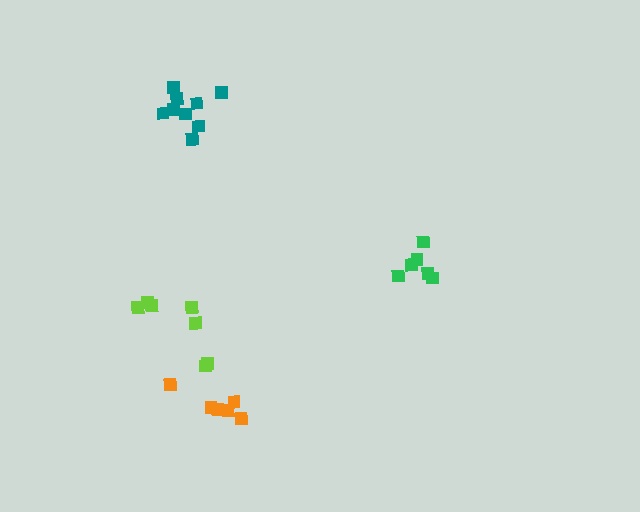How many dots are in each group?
Group 1: 6 dots, Group 2: 7 dots, Group 3: 9 dots, Group 4: 6 dots (28 total).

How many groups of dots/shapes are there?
There are 4 groups.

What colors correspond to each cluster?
The clusters are colored: orange, lime, teal, green.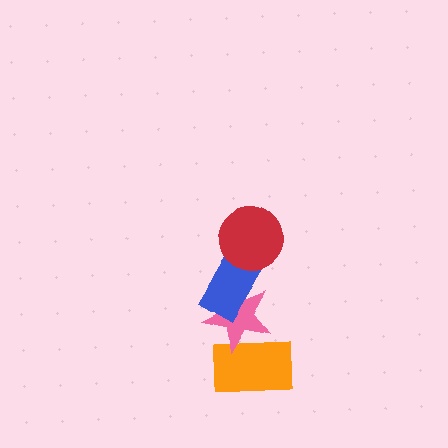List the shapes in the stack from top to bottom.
From top to bottom: the red circle, the blue rectangle, the pink star, the orange rectangle.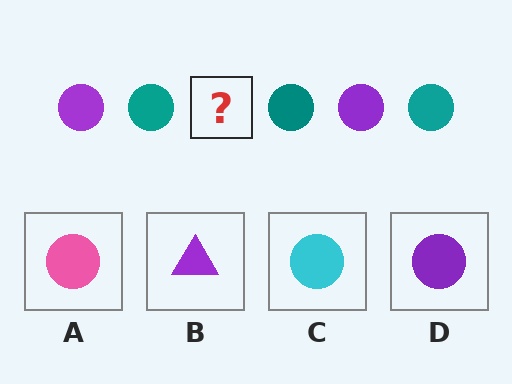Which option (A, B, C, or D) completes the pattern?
D.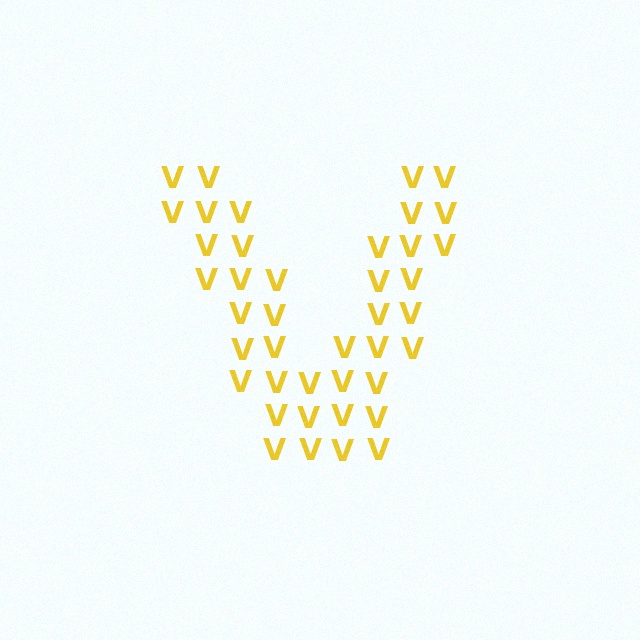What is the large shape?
The large shape is the letter V.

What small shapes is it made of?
It is made of small letter V's.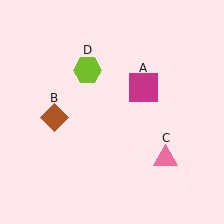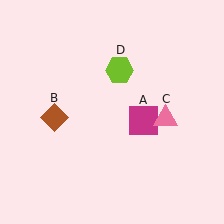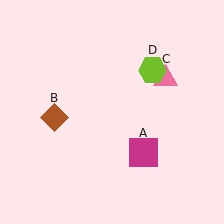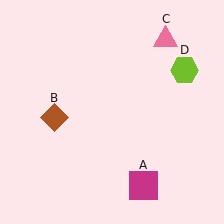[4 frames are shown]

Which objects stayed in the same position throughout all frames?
Brown diamond (object B) remained stationary.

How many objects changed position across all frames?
3 objects changed position: magenta square (object A), pink triangle (object C), lime hexagon (object D).